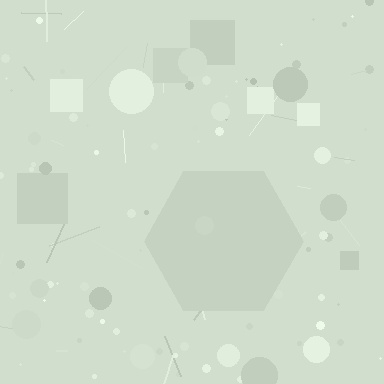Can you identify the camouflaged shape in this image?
The camouflaged shape is a hexagon.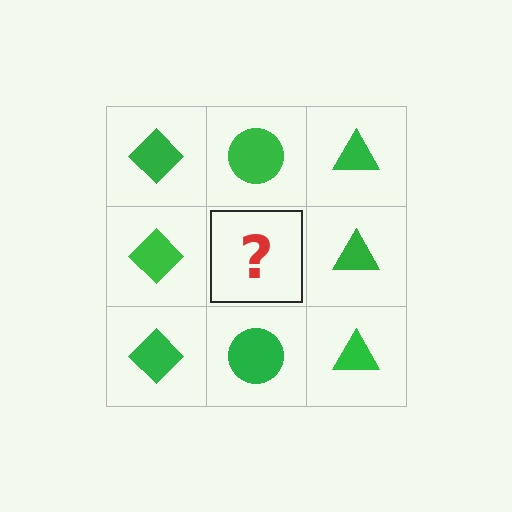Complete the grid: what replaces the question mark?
The question mark should be replaced with a green circle.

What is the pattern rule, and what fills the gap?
The rule is that each column has a consistent shape. The gap should be filled with a green circle.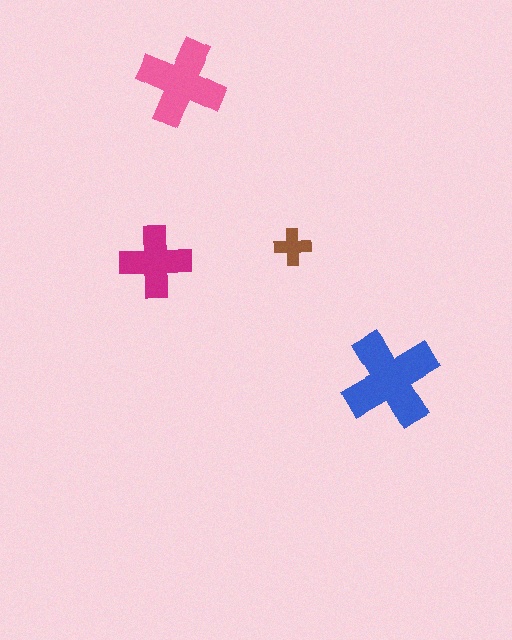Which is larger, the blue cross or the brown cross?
The blue one.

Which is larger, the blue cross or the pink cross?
The blue one.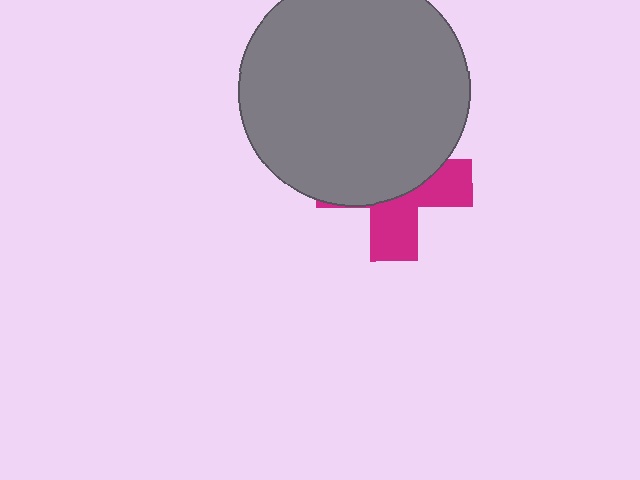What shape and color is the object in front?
The object in front is a gray circle.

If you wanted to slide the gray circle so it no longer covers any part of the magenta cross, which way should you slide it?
Slide it up — that is the most direct way to separate the two shapes.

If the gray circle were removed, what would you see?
You would see the complete magenta cross.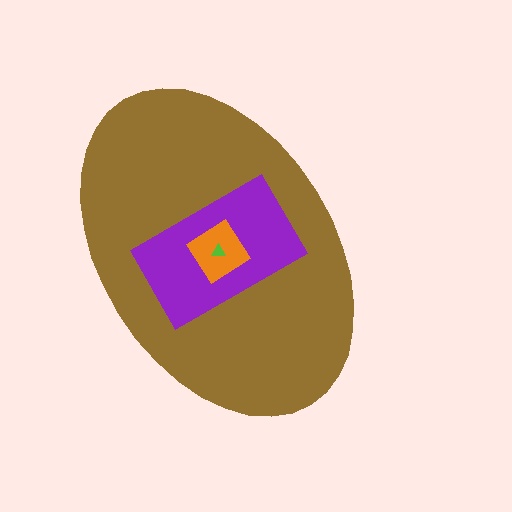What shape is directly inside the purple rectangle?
The orange diamond.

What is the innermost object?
The lime triangle.